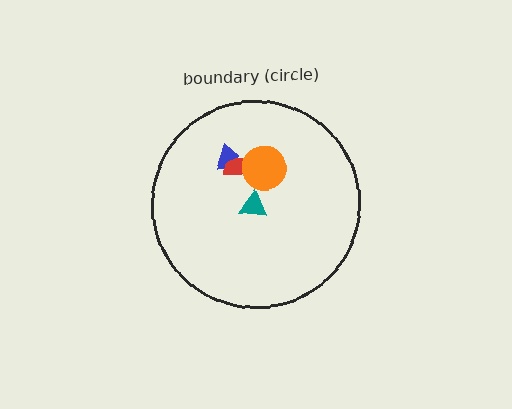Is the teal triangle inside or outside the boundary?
Inside.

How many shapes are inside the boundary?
4 inside, 0 outside.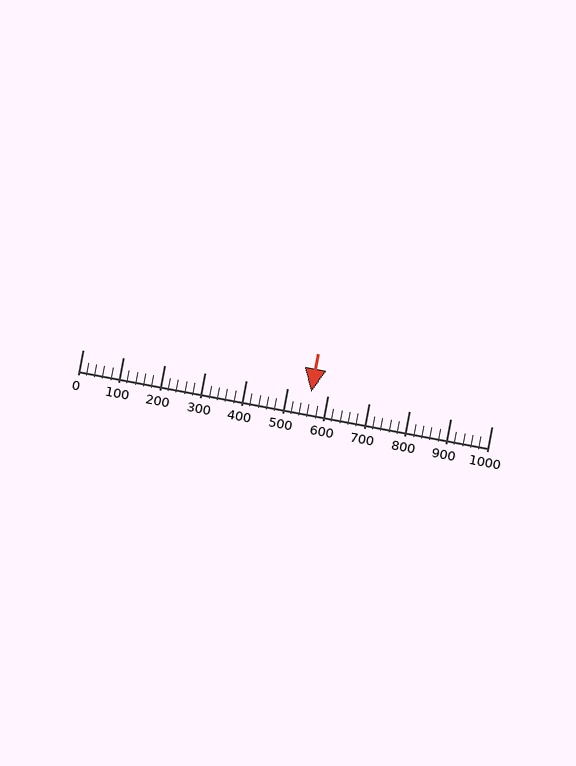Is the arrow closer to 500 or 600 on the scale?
The arrow is closer to 600.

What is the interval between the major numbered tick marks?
The major tick marks are spaced 100 units apart.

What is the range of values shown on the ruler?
The ruler shows values from 0 to 1000.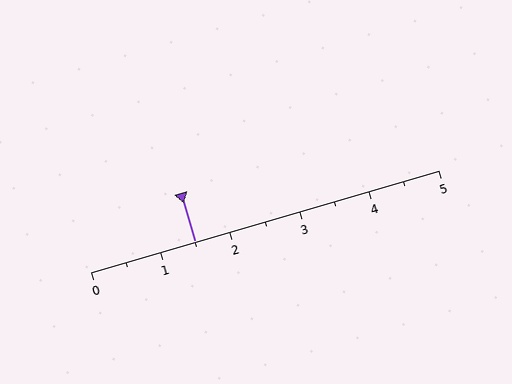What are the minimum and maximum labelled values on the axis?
The axis runs from 0 to 5.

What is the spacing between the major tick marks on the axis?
The major ticks are spaced 1 apart.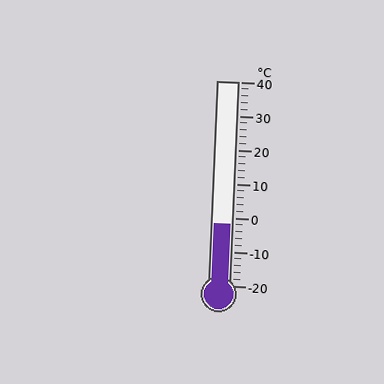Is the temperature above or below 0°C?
The temperature is below 0°C.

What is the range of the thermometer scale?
The thermometer scale ranges from -20°C to 40°C.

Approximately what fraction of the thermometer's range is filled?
The thermometer is filled to approximately 30% of its range.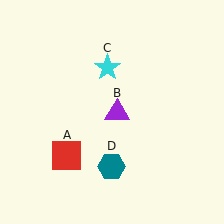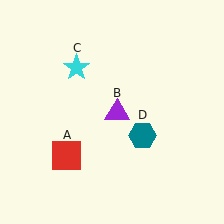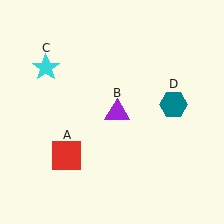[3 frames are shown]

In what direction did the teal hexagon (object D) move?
The teal hexagon (object D) moved up and to the right.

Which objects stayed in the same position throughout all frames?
Red square (object A) and purple triangle (object B) remained stationary.